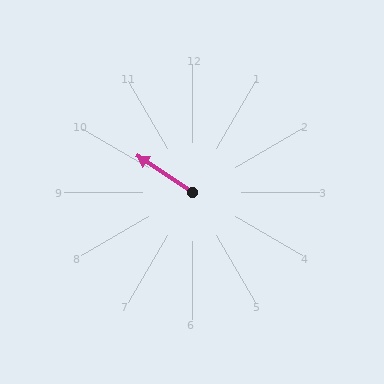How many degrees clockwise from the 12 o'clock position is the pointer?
Approximately 304 degrees.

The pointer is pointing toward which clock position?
Roughly 10 o'clock.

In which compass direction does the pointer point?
Northwest.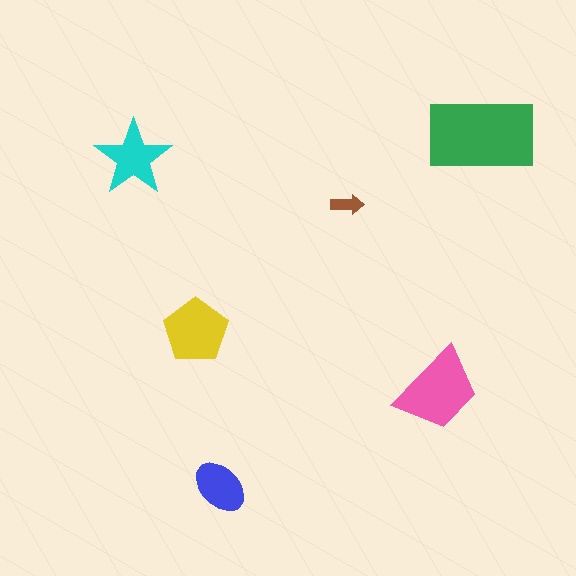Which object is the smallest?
The brown arrow.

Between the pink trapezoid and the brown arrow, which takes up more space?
The pink trapezoid.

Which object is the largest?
The green rectangle.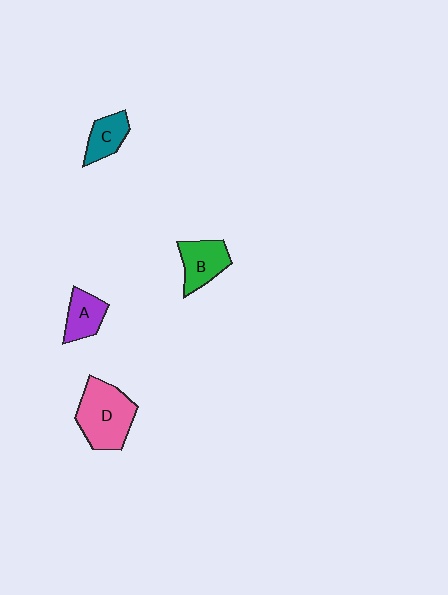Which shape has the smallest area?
Shape C (teal).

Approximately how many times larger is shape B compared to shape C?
Approximately 1.3 times.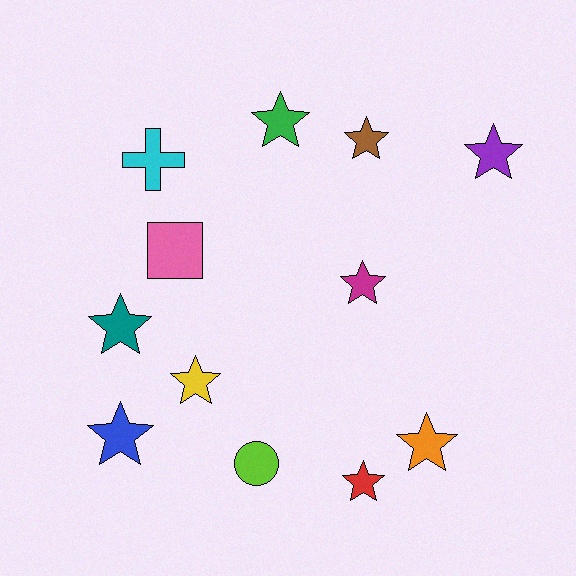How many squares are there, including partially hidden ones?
There is 1 square.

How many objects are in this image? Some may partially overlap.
There are 12 objects.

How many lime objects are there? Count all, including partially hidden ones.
There is 1 lime object.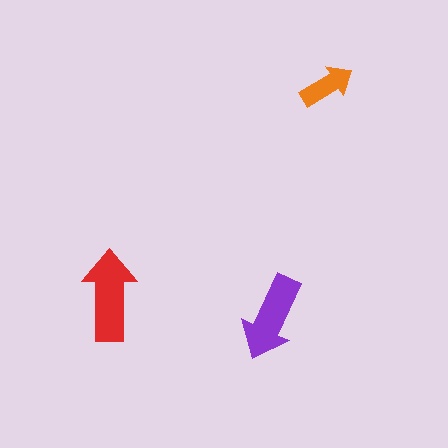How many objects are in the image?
There are 3 objects in the image.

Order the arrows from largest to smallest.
the red one, the purple one, the orange one.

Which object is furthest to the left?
The red arrow is leftmost.